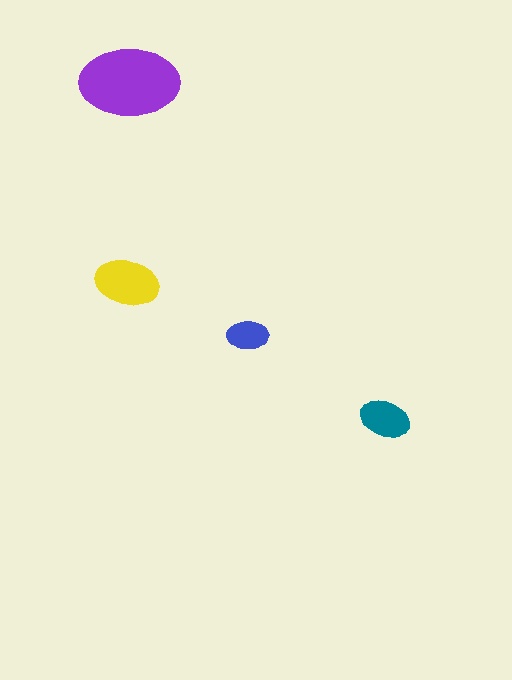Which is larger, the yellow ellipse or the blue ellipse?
The yellow one.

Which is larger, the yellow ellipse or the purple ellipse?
The purple one.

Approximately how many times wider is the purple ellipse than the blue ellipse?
About 2.5 times wider.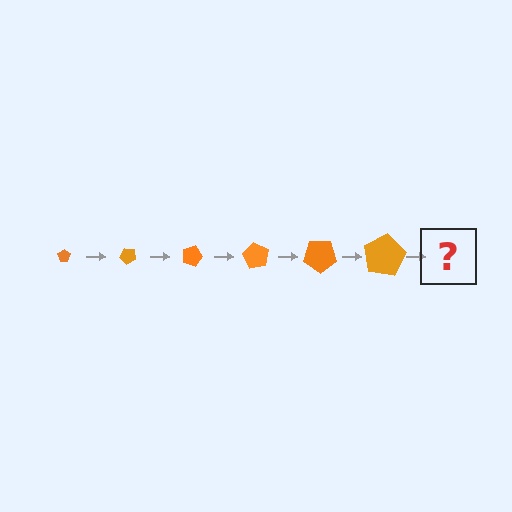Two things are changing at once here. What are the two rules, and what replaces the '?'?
The two rules are that the pentagon grows larger each step and it rotates 45 degrees each step. The '?' should be a pentagon, larger than the previous one and rotated 270 degrees from the start.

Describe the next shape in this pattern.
It should be a pentagon, larger than the previous one and rotated 270 degrees from the start.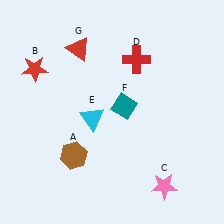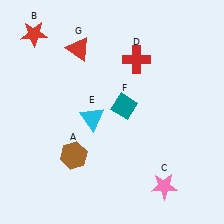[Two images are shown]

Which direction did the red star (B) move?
The red star (B) moved up.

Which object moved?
The red star (B) moved up.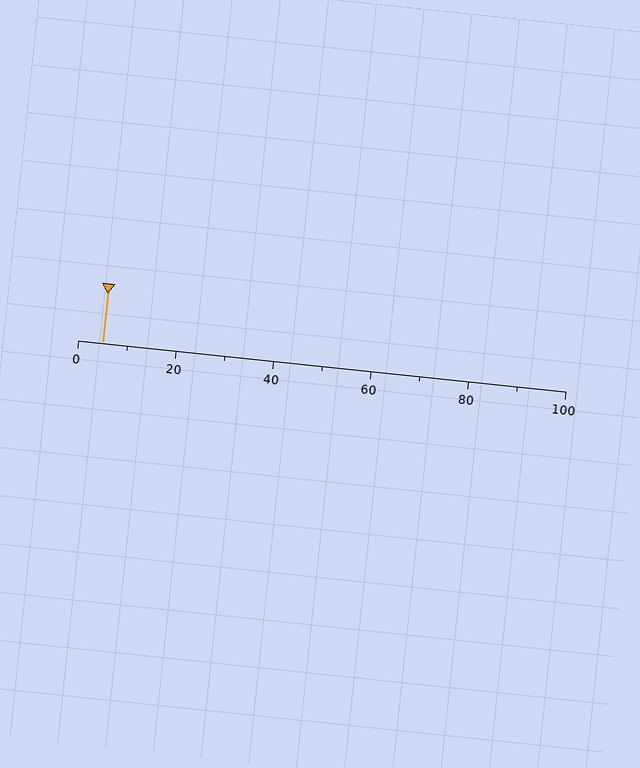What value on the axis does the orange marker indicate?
The marker indicates approximately 5.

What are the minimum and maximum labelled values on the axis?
The axis runs from 0 to 100.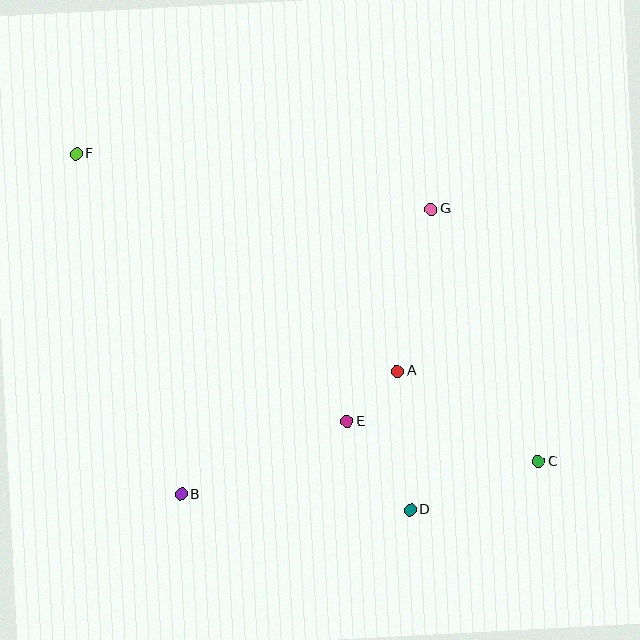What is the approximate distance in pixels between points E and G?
The distance between E and G is approximately 228 pixels.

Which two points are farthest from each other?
Points C and F are farthest from each other.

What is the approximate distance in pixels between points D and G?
The distance between D and G is approximately 301 pixels.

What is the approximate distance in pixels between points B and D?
The distance between B and D is approximately 229 pixels.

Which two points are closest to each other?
Points A and E are closest to each other.